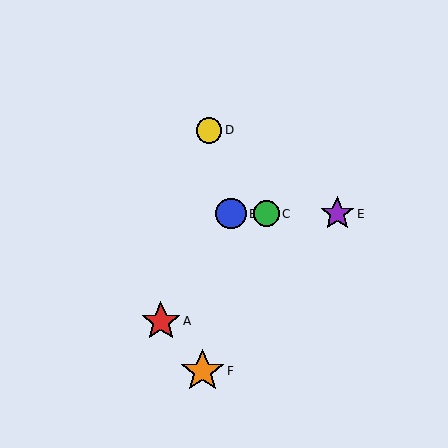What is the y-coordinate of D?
Object D is at y≈130.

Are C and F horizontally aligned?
No, C is at y≈214 and F is at y≈371.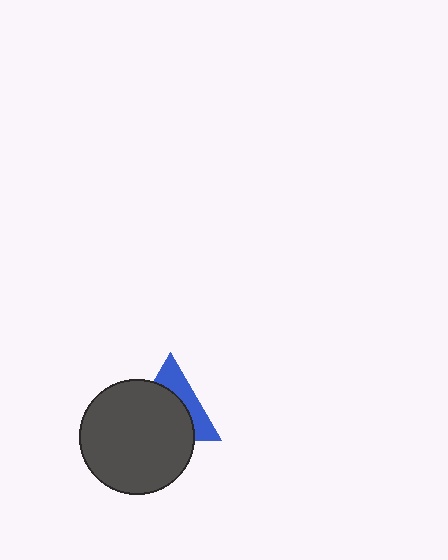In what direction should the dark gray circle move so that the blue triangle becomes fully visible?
The dark gray circle should move toward the lower-left. That is the shortest direction to clear the overlap and leave the blue triangle fully visible.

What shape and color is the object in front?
The object in front is a dark gray circle.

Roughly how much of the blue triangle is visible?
A small part of it is visible (roughly 37%).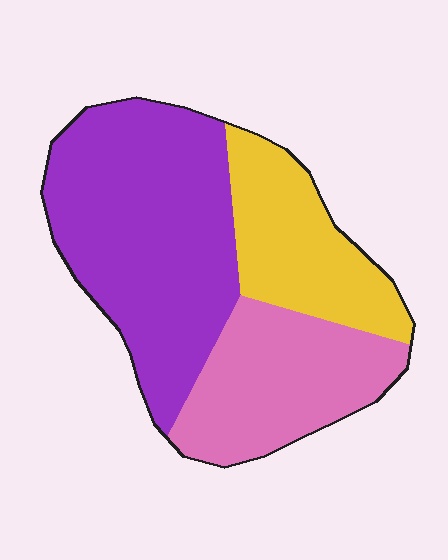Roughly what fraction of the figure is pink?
Pink takes up about one quarter (1/4) of the figure.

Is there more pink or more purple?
Purple.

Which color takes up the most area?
Purple, at roughly 50%.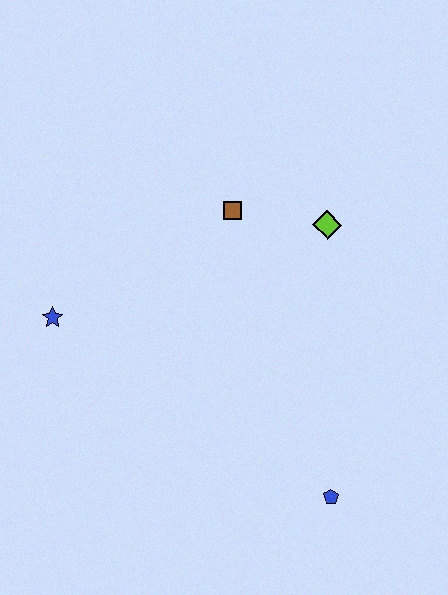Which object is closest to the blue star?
The brown square is closest to the blue star.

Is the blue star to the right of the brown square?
No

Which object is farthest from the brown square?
The blue pentagon is farthest from the brown square.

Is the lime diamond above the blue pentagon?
Yes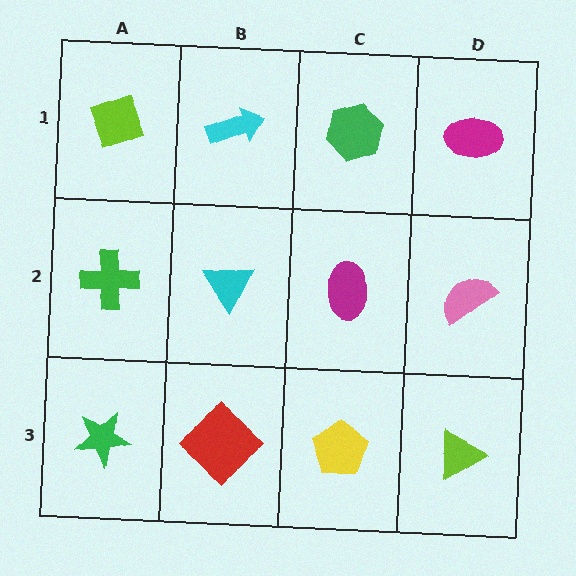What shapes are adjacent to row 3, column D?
A pink semicircle (row 2, column D), a yellow pentagon (row 3, column C).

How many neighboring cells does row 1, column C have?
3.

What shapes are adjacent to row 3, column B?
A cyan triangle (row 2, column B), a green star (row 3, column A), a yellow pentagon (row 3, column C).